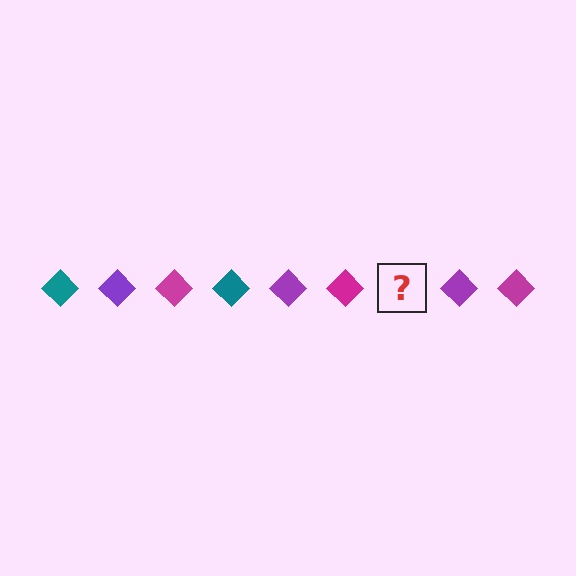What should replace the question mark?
The question mark should be replaced with a teal diamond.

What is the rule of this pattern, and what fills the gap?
The rule is that the pattern cycles through teal, purple, magenta diamonds. The gap should be filled with a teal diamond.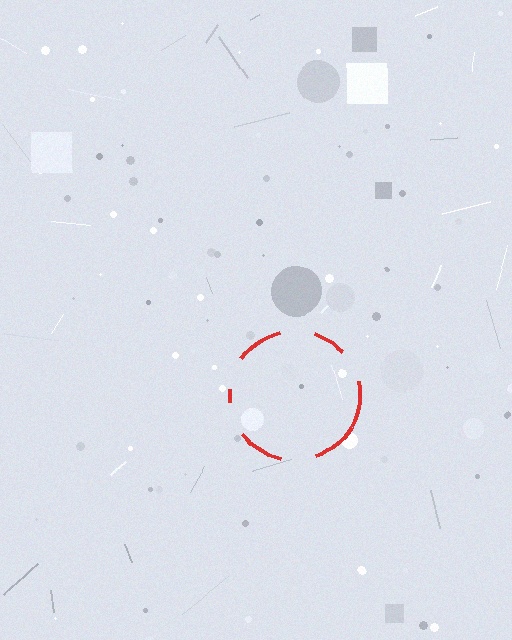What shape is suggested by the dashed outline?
The dashed outline suggests a circle.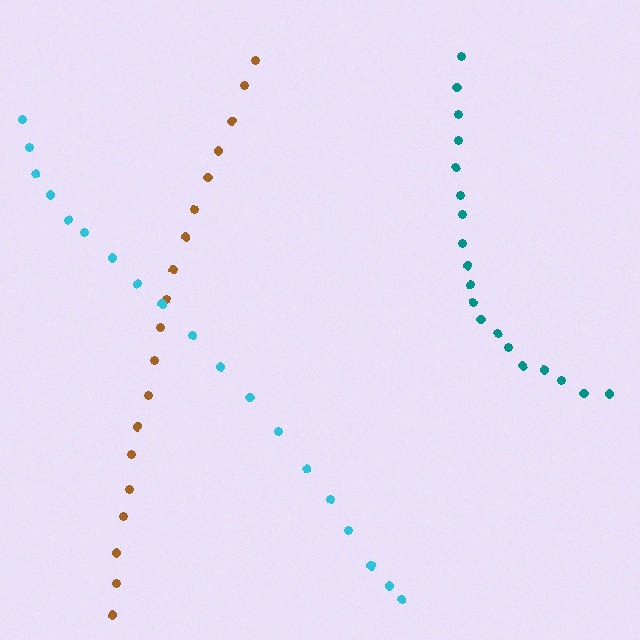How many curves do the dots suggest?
There are 3 distinct paths.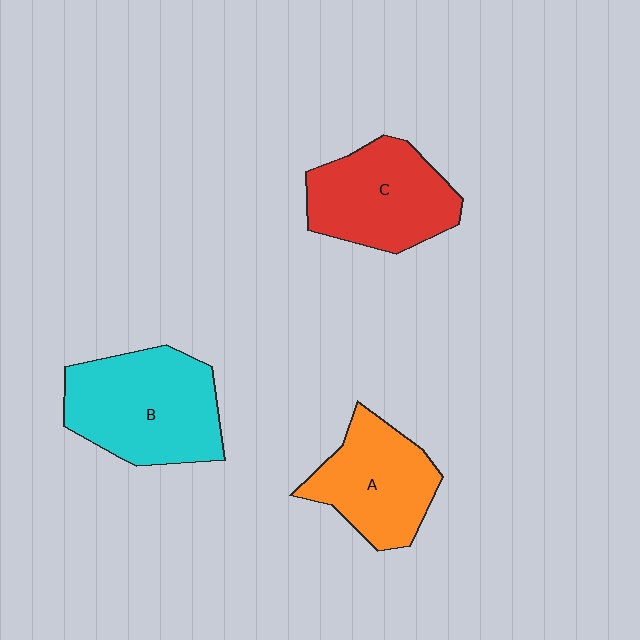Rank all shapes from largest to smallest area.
From largest to smallest: B (cyan), C (red), A (orange).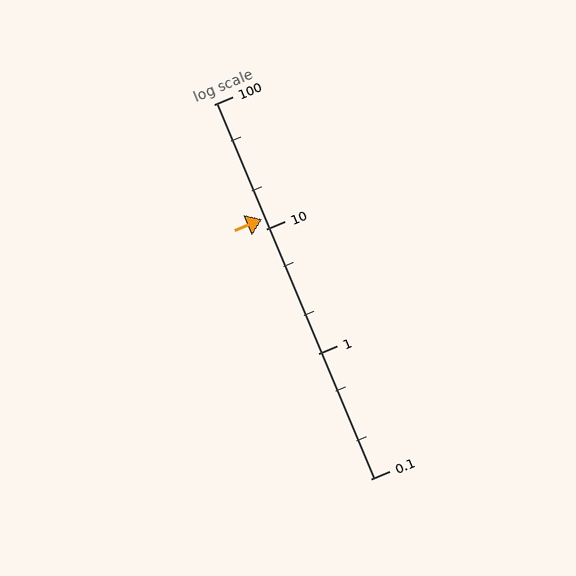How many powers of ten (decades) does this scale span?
The scale spans 3 decades, from 0.1 to 100.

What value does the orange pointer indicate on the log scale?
The pointer indicates approximately 12.